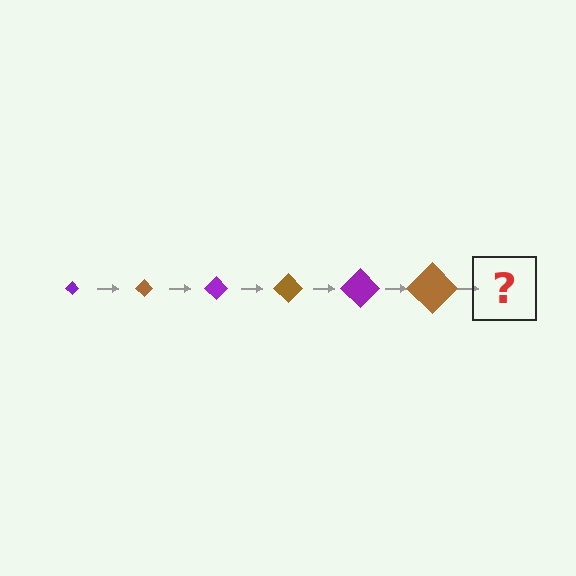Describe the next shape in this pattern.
It should be a purple diamond, larger than the previous one.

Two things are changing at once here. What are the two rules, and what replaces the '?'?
The two rules are that the diamond grows larger each step and the color cycles through purple and brown. The '?' should be a purple diamond, larger than the previous one.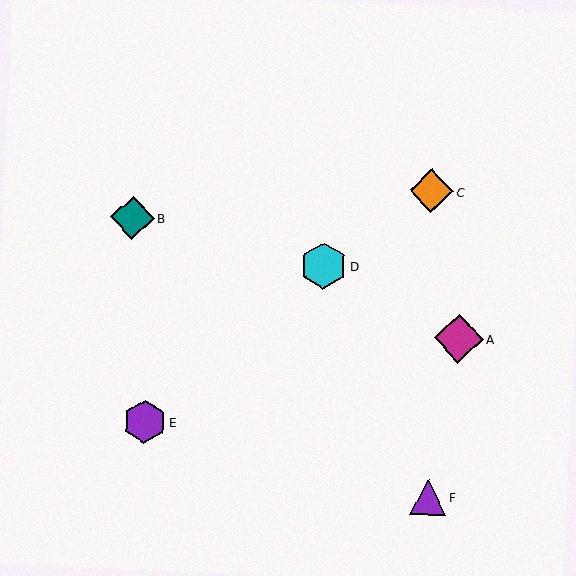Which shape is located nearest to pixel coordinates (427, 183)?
The orange diamond (labeled C) at (431, 191) is nearest to that location.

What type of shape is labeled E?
Shape E is a purple hexagon.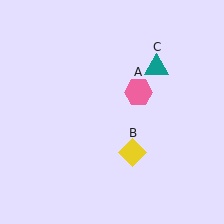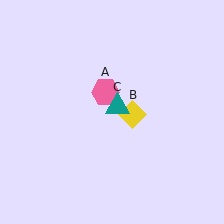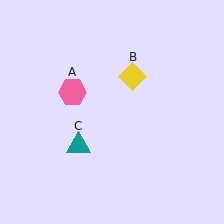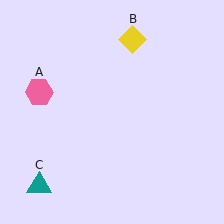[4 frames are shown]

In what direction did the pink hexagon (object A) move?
The pink hexagon (object A) moved left.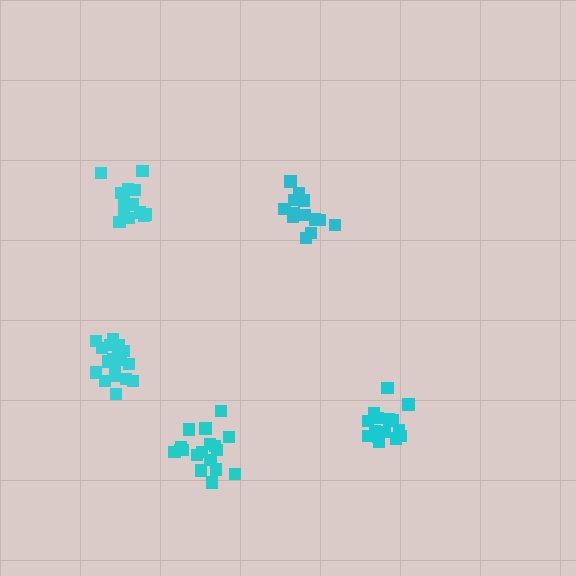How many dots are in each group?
Group 1: 19 dots, Group 2: 14 dots, Group 3: 19 dots, Group 4: 14 dots, Group 5: 15 dots (81 total).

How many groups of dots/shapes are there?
There are 5 groups.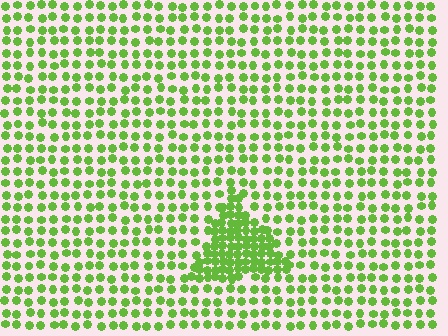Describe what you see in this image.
The image contains small lime elements arranged at two different densities. A triangle-shaped region is visible where the elements are more densely packed than the surrounding area.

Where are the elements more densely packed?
The elements are more densely packed inside the triangle boundary.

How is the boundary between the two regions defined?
The boundary is defined by a change in element density (approximately 2.3x ratio). All elements are the same color, size, and shape.